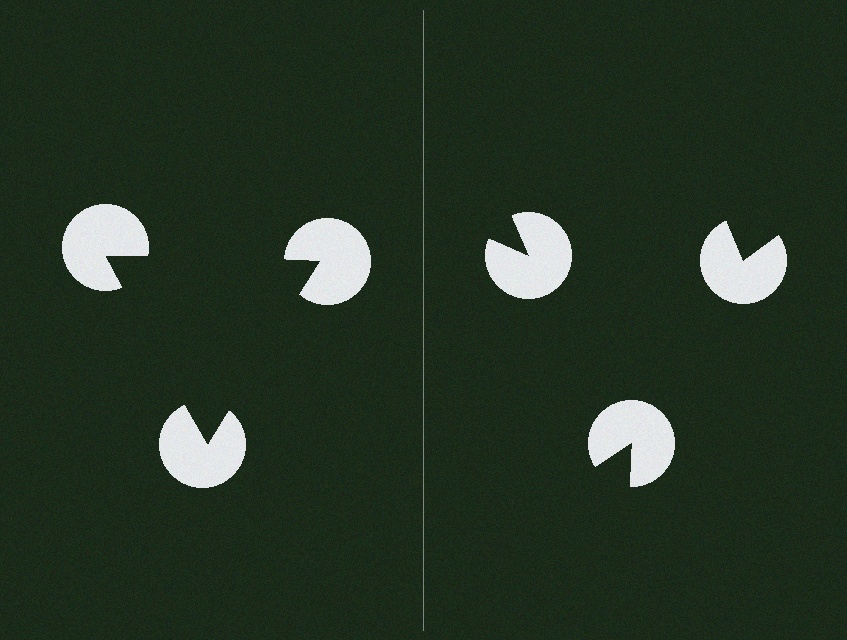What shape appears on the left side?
An illusory triangle.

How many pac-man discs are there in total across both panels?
6 — 3 on each side.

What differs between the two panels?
The pac-man discs are positioned identically on both sides; only the wedge orientations differ. On the left they align to a triangle; on the right they are misaligned.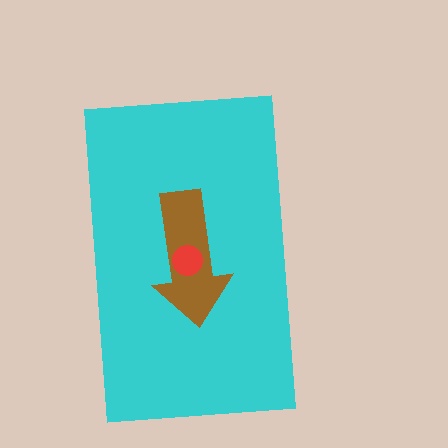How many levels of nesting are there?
3.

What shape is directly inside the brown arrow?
The red circle.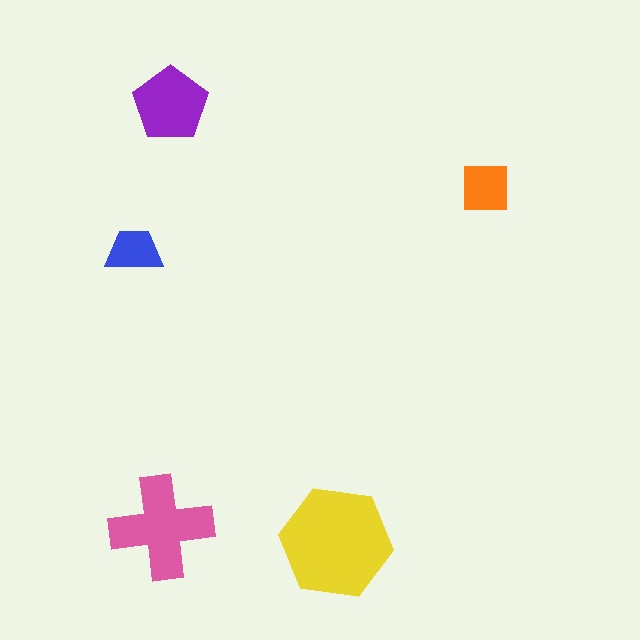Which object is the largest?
The yellow hexagon.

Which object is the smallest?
The blue trapezoid.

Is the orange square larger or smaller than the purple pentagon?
Smaller.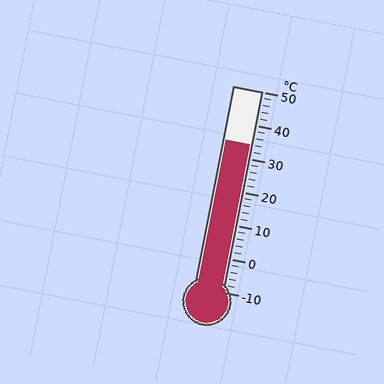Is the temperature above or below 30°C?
The temperature is above 30°C.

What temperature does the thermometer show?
The thermometer shows approximately 34°C.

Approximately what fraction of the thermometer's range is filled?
The thermometer is filled to approximately 75% of its range.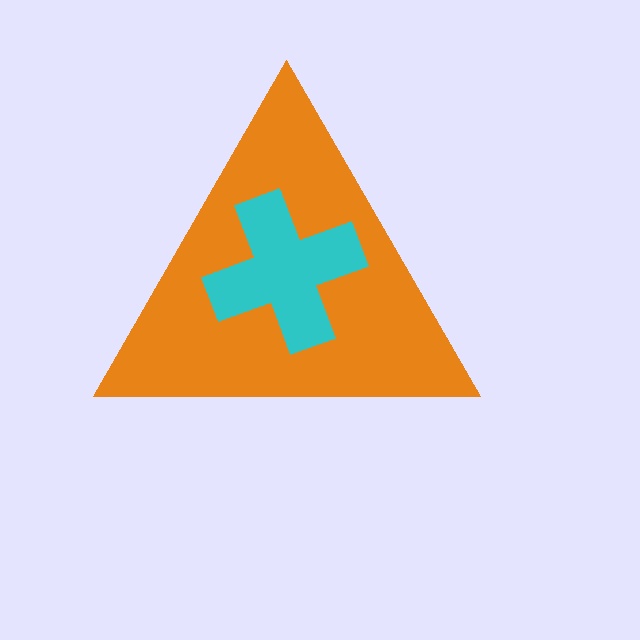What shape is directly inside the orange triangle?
The cyan cross.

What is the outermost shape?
The orange triangle.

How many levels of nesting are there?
2.